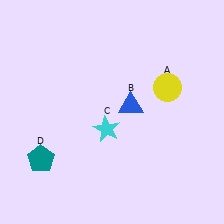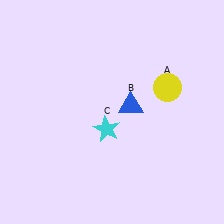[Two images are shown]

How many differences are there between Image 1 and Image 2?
There is 1 difference between the two images.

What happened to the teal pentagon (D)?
The teal pentagon (D) was removed in Image 2. It was in the bottom-left area of Image 1.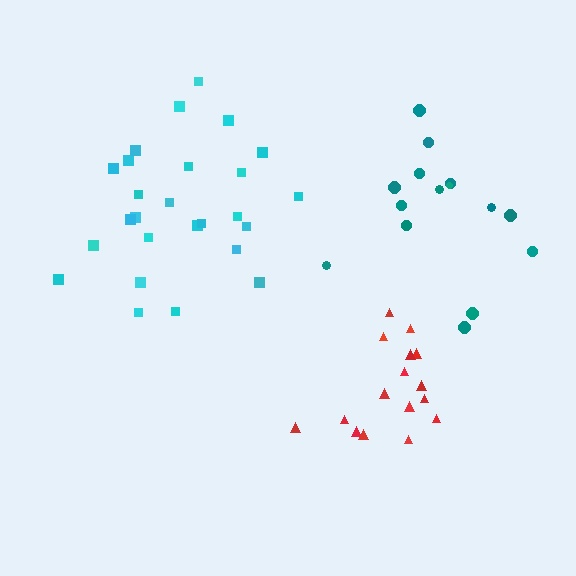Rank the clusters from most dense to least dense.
red, cyan, teal.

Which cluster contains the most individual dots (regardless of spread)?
Cyan (26).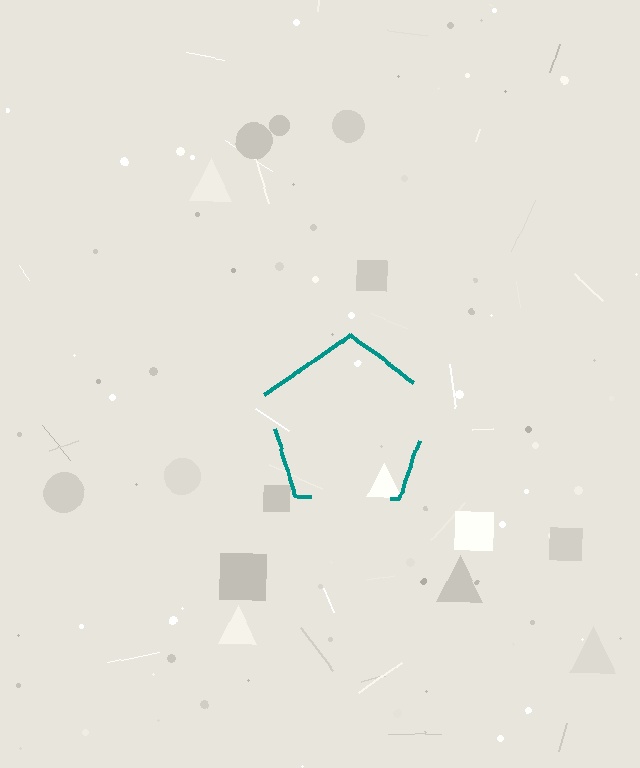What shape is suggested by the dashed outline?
The dashed outline suggests a pentagon.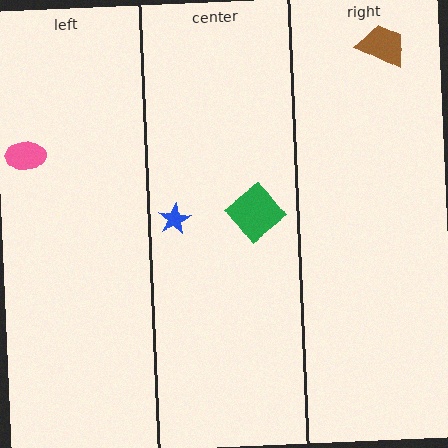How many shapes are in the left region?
1.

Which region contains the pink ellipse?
The left region.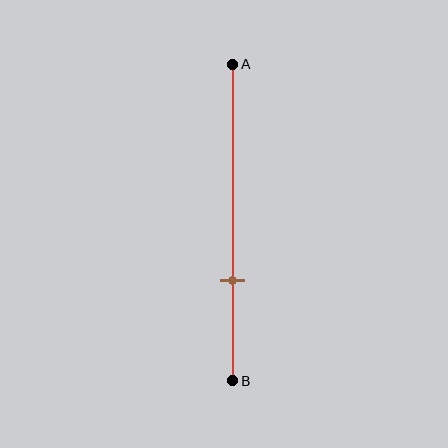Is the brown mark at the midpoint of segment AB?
No, the mark is at about 70% from A, not at the 50% midpoint.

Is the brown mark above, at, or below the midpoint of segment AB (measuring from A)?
The brown mark is below the midpoint of segment AB.